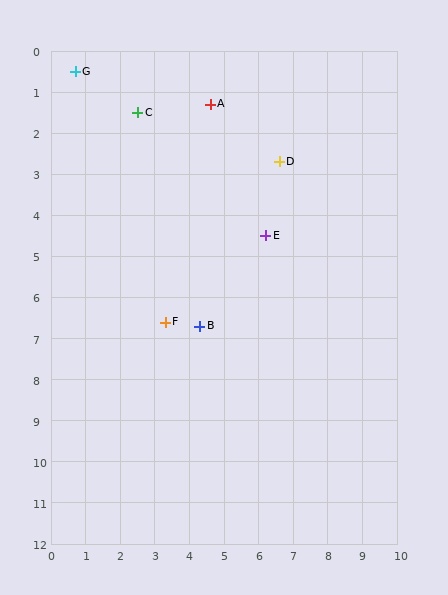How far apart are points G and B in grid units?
Points G and B are about 7.2 grid units apart.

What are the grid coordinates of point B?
Point B is at approximately (4.3, 6.7).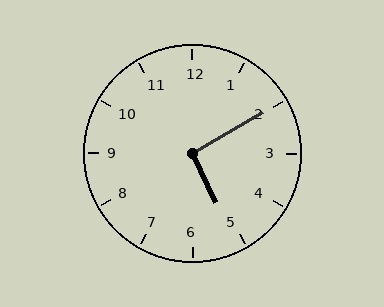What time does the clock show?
5:10.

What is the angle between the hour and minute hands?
Approximately 95 degrees.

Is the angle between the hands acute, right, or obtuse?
It is right.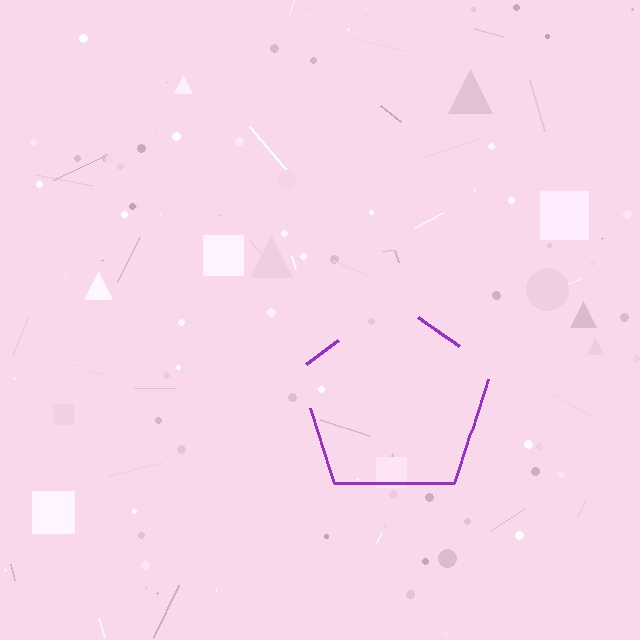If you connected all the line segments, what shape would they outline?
They would outline a pentagon.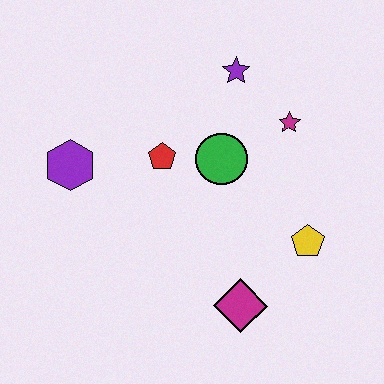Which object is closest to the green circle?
The red pentagon is closest to the green circle.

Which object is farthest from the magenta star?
The purple hexagon is farthest from the magenta star.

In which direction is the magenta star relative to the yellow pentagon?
The magenta star is above the yellow pentagon.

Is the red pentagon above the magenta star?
No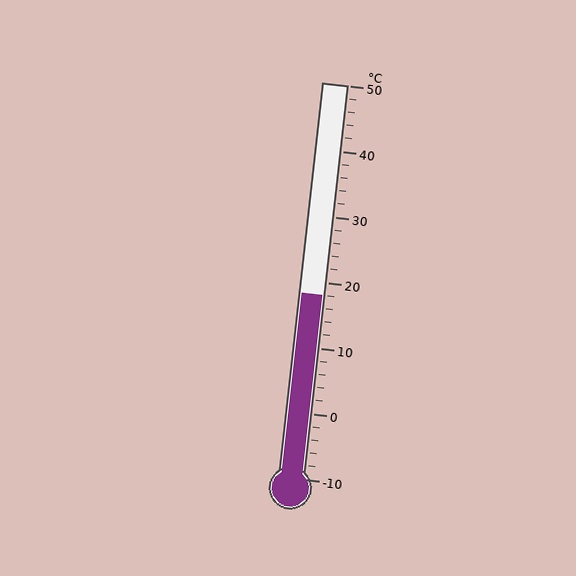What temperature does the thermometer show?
The thermometer shows approximately 18°C.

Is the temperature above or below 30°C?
The temperature is below 30°C.